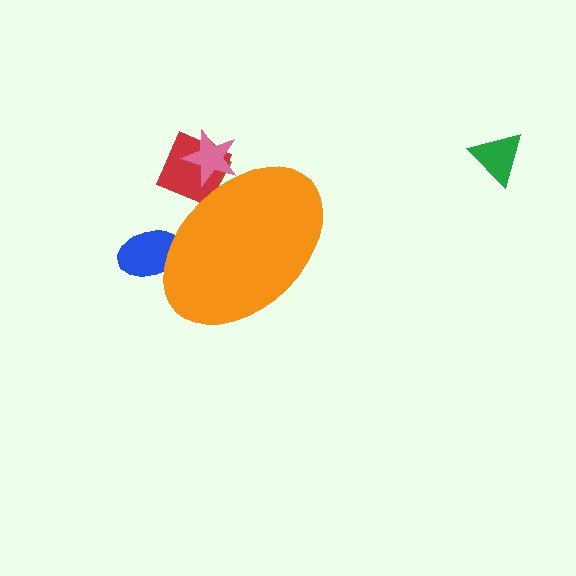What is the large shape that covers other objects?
An orange ellipse.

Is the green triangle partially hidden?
No, the green triangle is fully visible.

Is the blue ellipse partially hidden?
Yes, the blue ellipse is partially hidden behind the orange ellipse.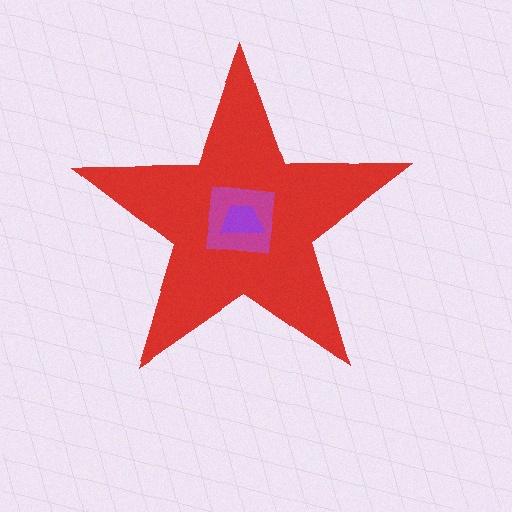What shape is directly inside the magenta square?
The purple trapezoid.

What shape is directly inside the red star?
The magenta square.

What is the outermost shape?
The red star.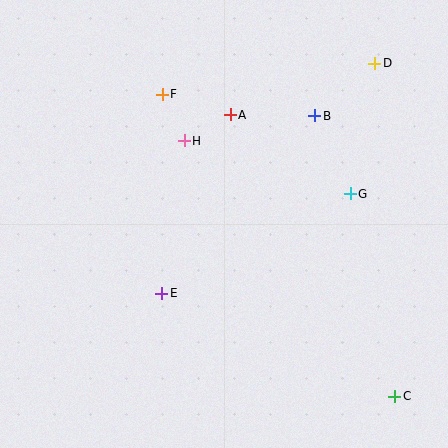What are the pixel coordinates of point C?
Point C is at (395, 396).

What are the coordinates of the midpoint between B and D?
The midpoint between B and D is at (345, 90).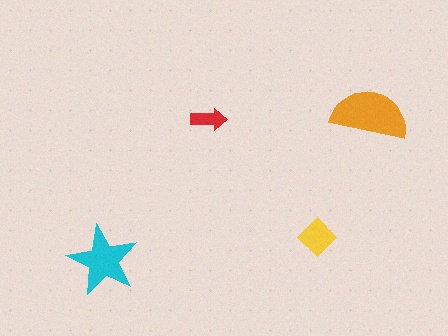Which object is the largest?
The orange semicircle.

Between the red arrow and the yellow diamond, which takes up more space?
The yellow diamond.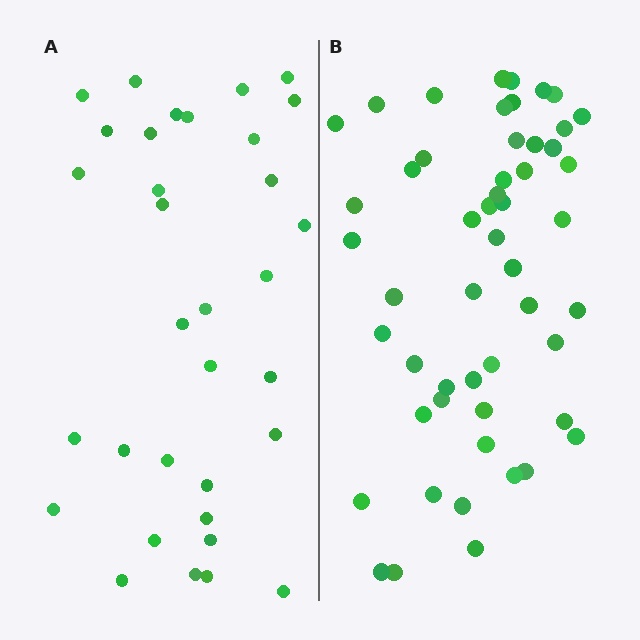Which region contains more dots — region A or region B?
Region B (the right region) has more dots.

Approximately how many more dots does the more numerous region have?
Region B has approximately 20 more dots than region A.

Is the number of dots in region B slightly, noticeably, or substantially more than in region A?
Region B has substantially more. The ratio is roughly 1.6 to 1.